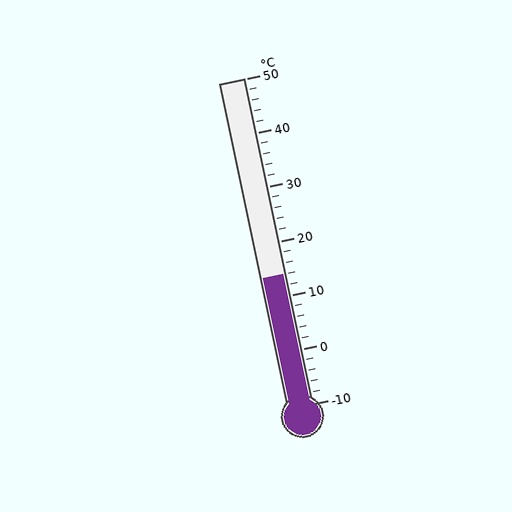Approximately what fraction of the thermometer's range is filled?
The thermometer is filled to approximately 40% of its range.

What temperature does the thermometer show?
The thermometer shows approximately 14°C.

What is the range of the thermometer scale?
The thermometer scale ranges from -10°C to 50°C.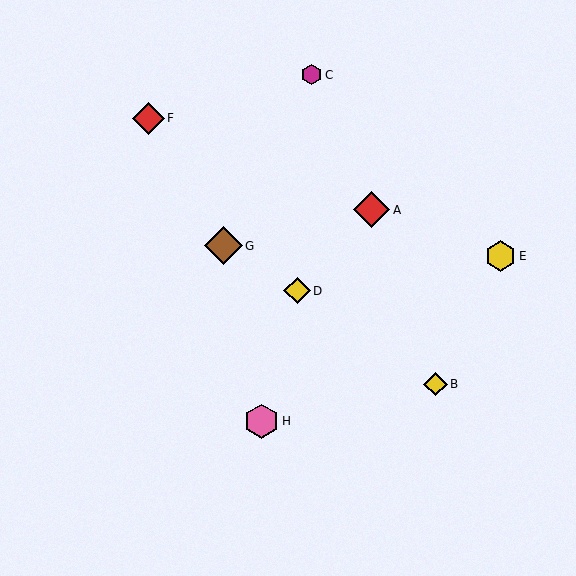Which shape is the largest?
The brown diamond (labeled G) is the largest.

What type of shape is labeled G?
Shape G is a brown diamond.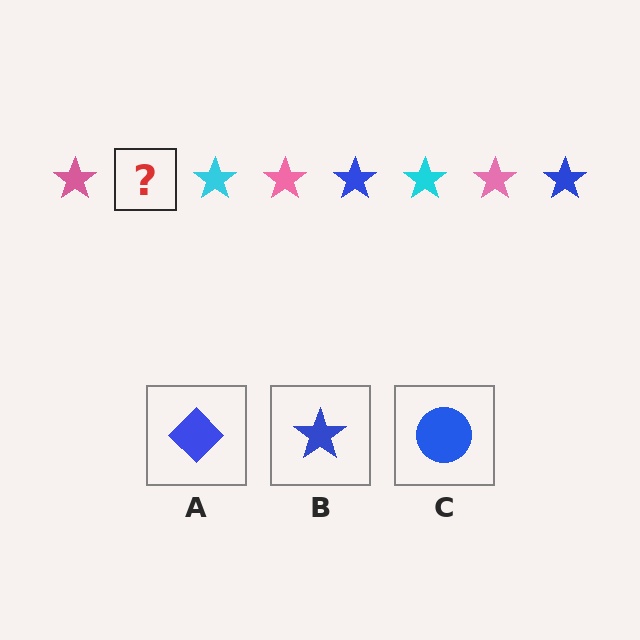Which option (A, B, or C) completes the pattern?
B.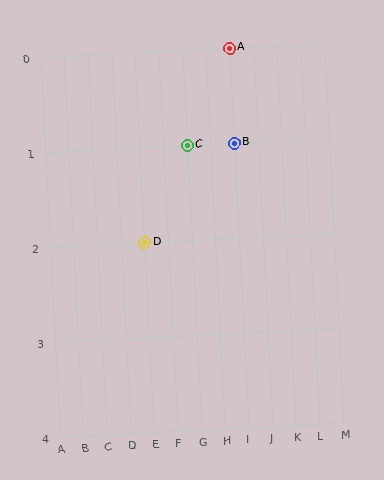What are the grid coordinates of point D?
Point D is at grid coordinates (E, 2).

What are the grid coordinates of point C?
Point C is at grid coordinates (G, 1).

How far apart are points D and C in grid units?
Points D and C are 2 columns and 1 row apart (about 2.2 grid units diagonally).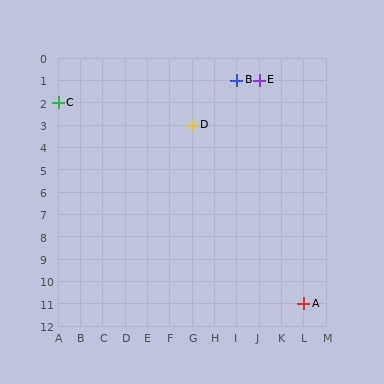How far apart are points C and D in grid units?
Points C and D are 6 columns and 1 row apart (about 6.1 grid units diagonally).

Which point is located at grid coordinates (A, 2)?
Point C is at (A, 2).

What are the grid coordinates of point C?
Point C is at grid coordinates (A, 2).